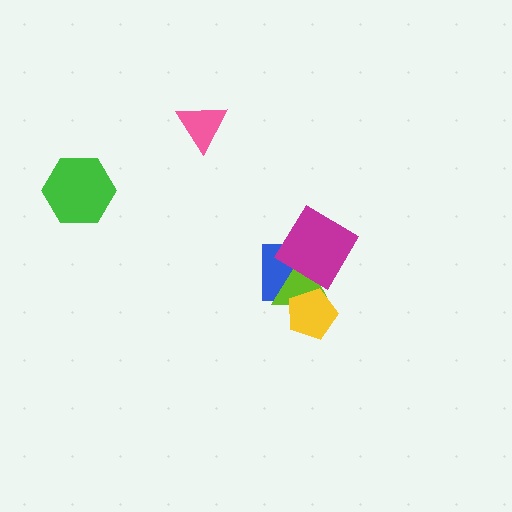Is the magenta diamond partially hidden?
No, no other shape covers it.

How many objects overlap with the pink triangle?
0 objects overlap with the pink triangle.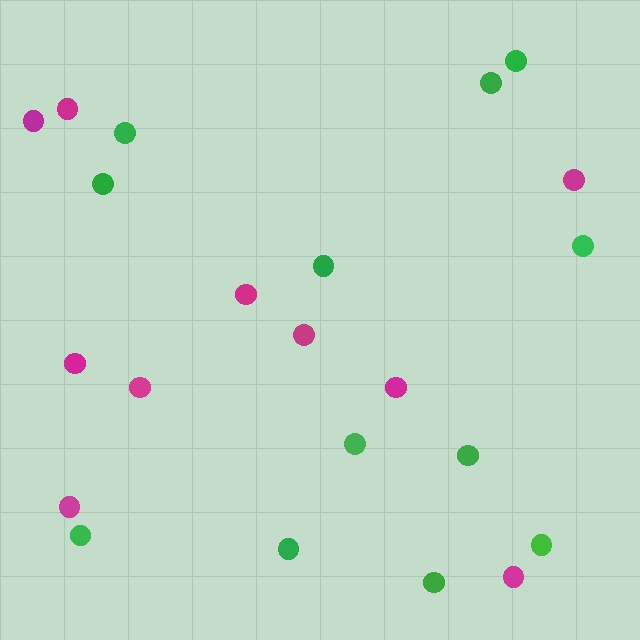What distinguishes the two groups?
There are 2 groups: one group of magenta circles (10) and one group of green circles (12).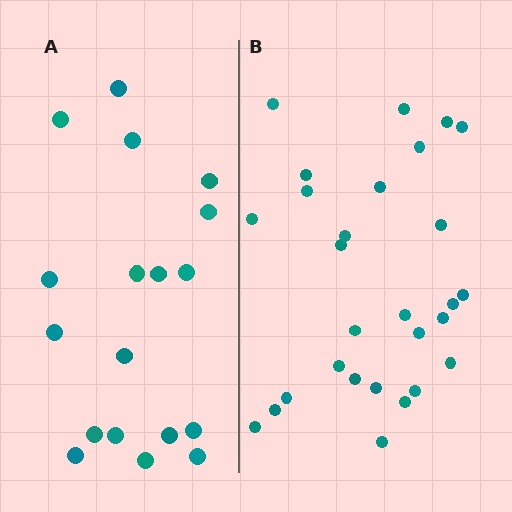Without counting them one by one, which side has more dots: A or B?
Region B (the right region) has more dots.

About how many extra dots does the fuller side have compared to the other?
Region B has roughly 10 or so more dots than region A.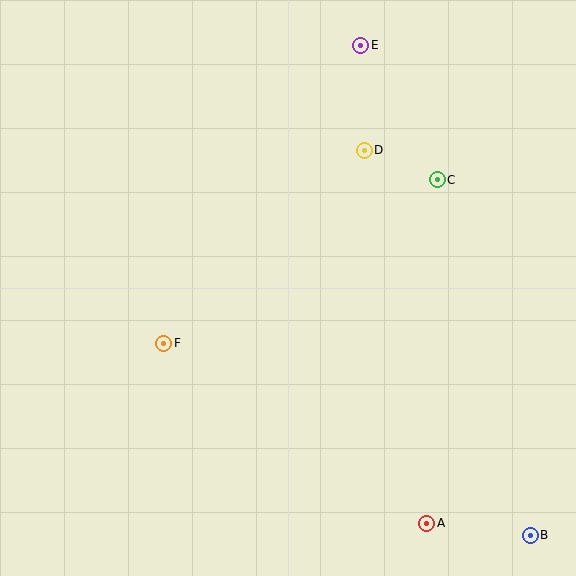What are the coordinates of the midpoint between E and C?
The midpoint between E and C is at (399, 112).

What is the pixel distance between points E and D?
The distance between E and D is 105 pixels.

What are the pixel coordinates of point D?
Point D is at (364, 150).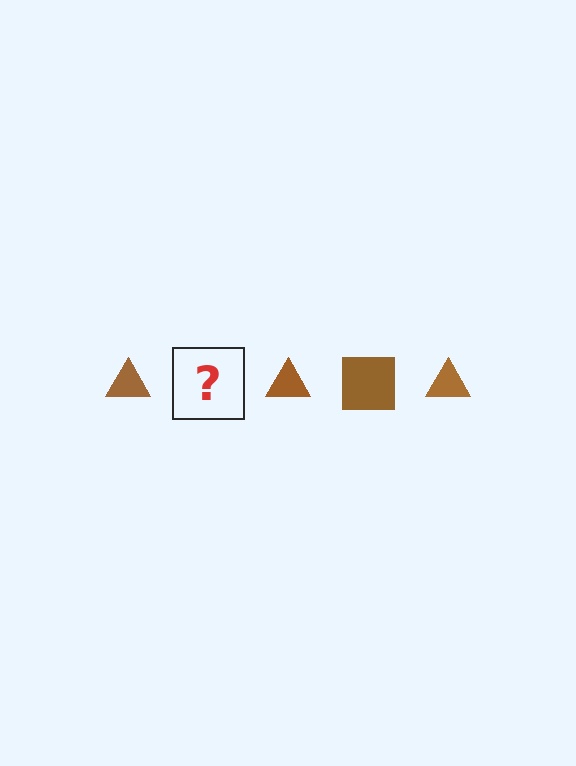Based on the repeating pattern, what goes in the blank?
The blank should be a brown square.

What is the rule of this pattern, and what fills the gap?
The rule is that the pattern cycles through triangle, square shapes in brown. The gap should be filled with a brown square.